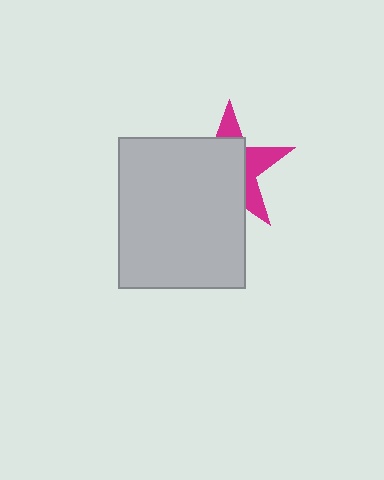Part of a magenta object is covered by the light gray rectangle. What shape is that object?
It is a star.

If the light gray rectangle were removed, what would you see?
You would see the complete magenta star.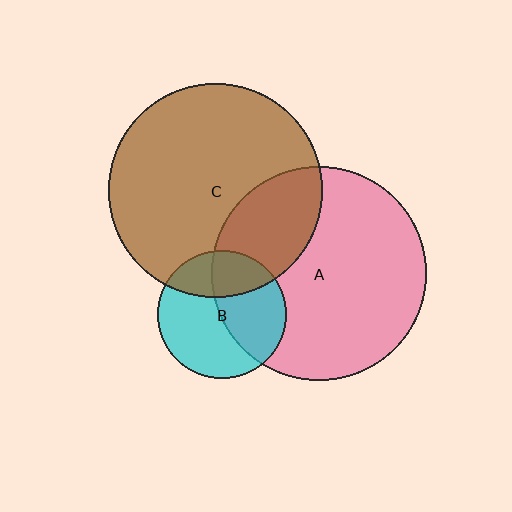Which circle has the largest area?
Circle C (brown).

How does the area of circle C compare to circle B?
Approximately 2.8 times.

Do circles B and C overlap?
Yes.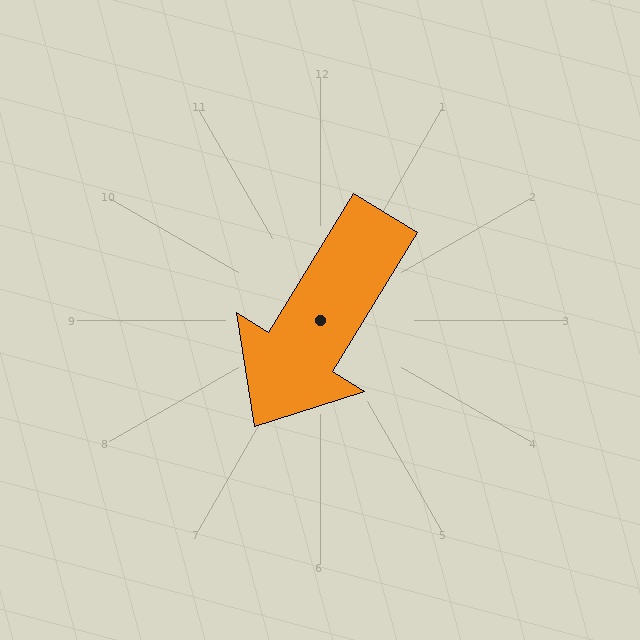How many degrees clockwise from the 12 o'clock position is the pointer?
Approximately 211 degrees.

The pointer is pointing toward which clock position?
Roughly 7 o'clock.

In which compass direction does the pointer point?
Southwest.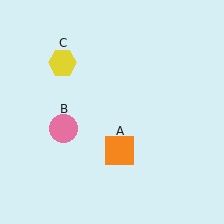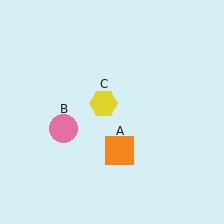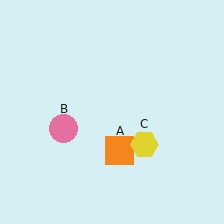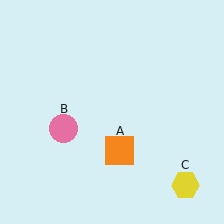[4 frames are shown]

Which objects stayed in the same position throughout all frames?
Orange square (object A) and pink circle (object B) remained stationary.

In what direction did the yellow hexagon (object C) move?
The yellow hexagon (object C) moved down and to the right.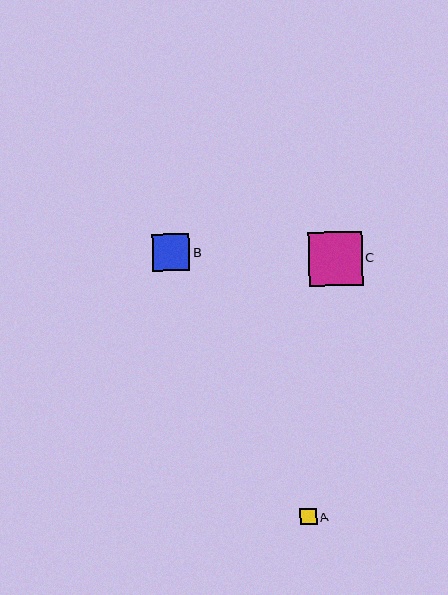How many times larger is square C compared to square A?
Square C is approximately 3.2 times the size of square A.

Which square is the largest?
Square C is the largest with a size of approximately 54 pixels.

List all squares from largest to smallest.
From largest to smallest: C, B, A.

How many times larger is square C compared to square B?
Square C is approximately 1.4 times the size of square B.